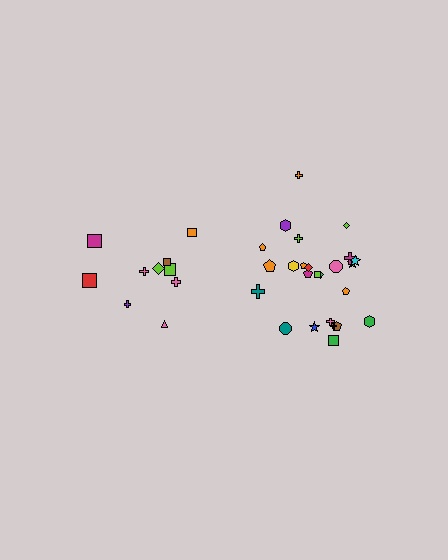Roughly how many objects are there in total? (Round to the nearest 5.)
Roughly 35 objects in total.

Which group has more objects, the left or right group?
The right group.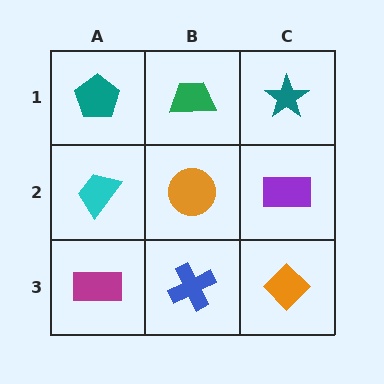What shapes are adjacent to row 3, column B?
An orange circle (row 2, column B), a magenta rectangle (row 3, column A), an orange diamond (row 3, column C).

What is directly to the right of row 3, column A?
A blue cross.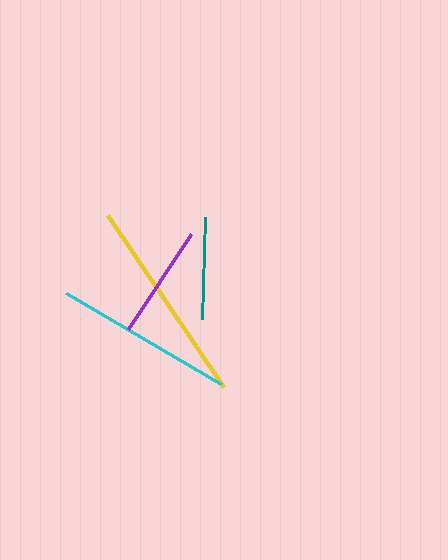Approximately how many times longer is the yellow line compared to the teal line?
The yellow line is approximately 2.0 times the length of the teal line.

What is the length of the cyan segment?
The cyan segment is approximately 179 pixels long.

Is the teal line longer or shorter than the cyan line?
The cyan line is longer than the teal line.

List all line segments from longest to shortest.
From longest to shortest: yellow, cyan, purple, teal.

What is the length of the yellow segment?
The yellow segment is approximately 207 pixels long.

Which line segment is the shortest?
The teal line is the shortest at approximately 102 pixels.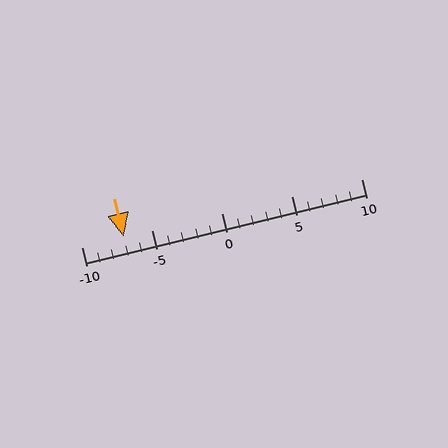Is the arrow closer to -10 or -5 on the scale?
The arrow is closer to -5.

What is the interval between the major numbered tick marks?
The major tick marks are spaced 5 units apart.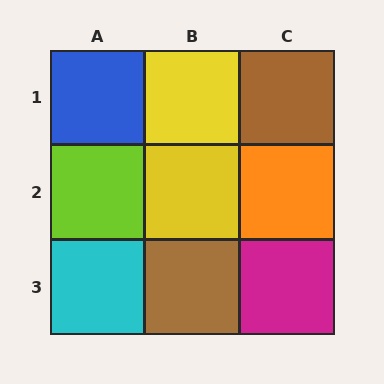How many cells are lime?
1 cell is lime.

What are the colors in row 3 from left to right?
Cyan, brown, magenta.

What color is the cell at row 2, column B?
Yellow.